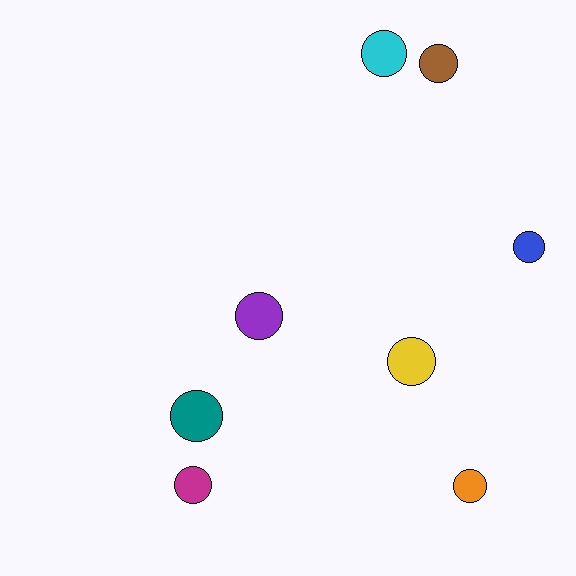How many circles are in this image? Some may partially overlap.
There are 8 circles.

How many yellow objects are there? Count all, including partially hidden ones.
There is 1 yellow object.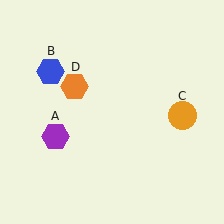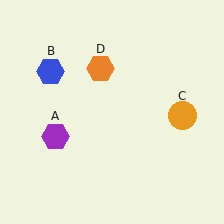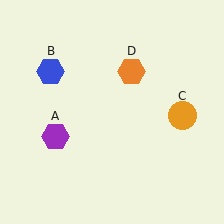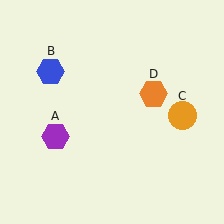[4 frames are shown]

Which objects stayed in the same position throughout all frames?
Purple hexagon (object A) and blue hexagon (object B) and orange circle (object C) remained stationary.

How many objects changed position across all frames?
1 object changed position: orange hexagon (object D).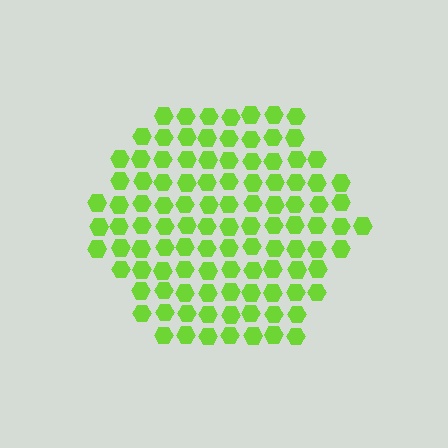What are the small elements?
The small elements are hexagons.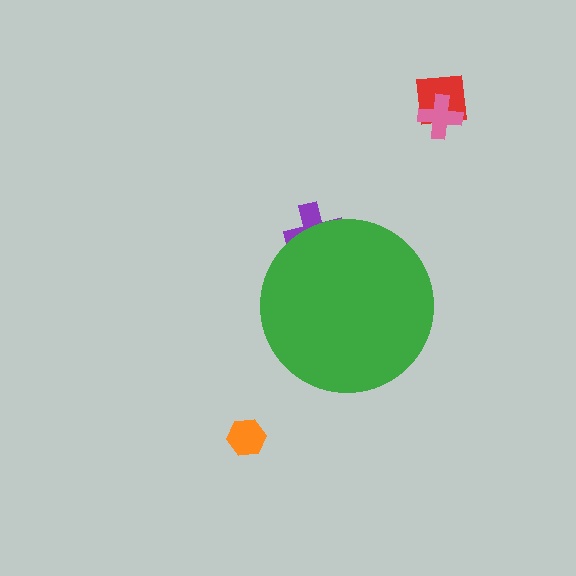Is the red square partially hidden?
No, the red square is fully visible.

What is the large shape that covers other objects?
A green circle.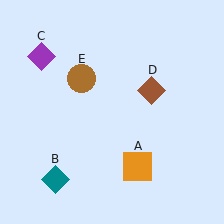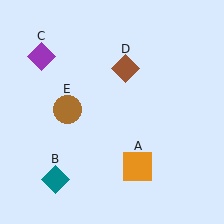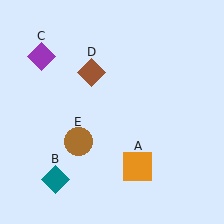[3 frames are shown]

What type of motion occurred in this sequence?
The brown diamond (object D), brown circle (object E) rotated counterclockwise around the center of the scene.